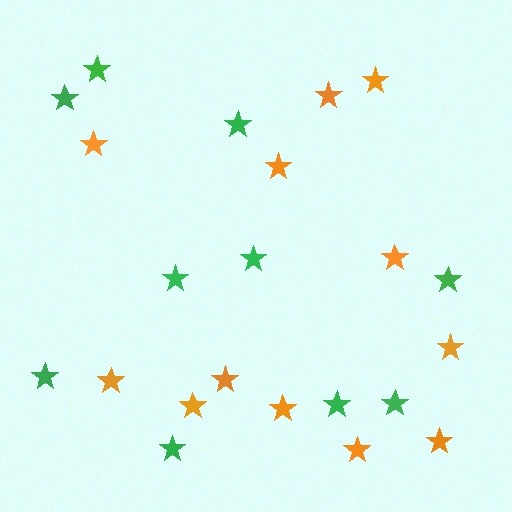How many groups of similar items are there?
There are 2 groups: one group of green stars (10) and one group of orange stars (12).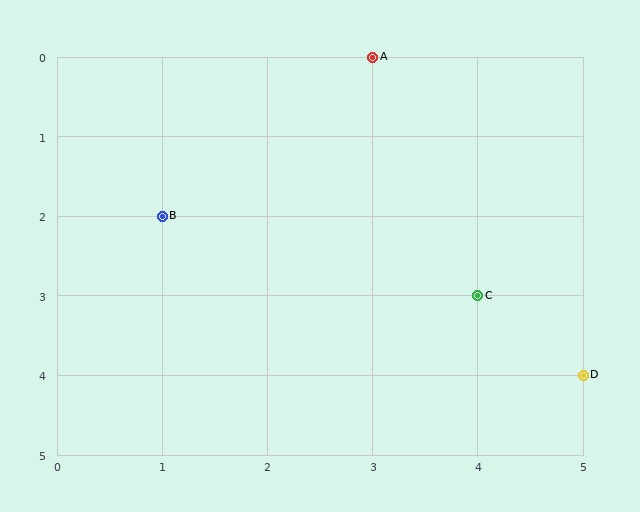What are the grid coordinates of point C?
Point C is at grid coordinates (4, 3).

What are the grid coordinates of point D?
Point D is at grid coordinates (5, 4).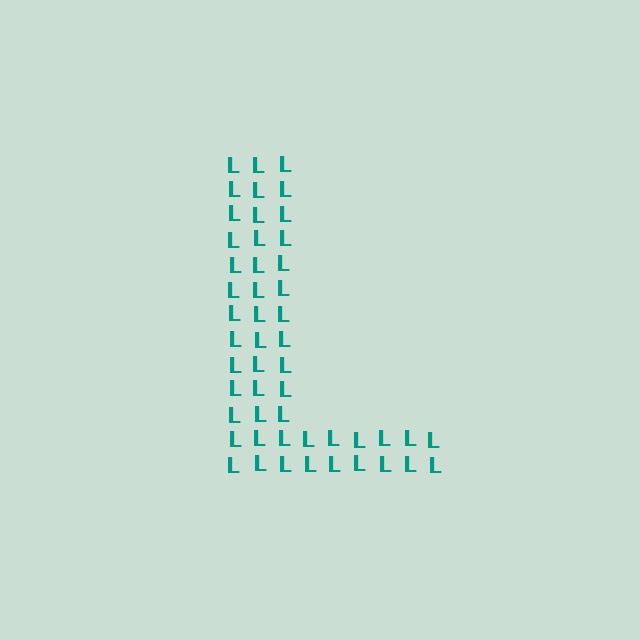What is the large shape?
The large shape is the letter L.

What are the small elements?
The small elements are letter L's.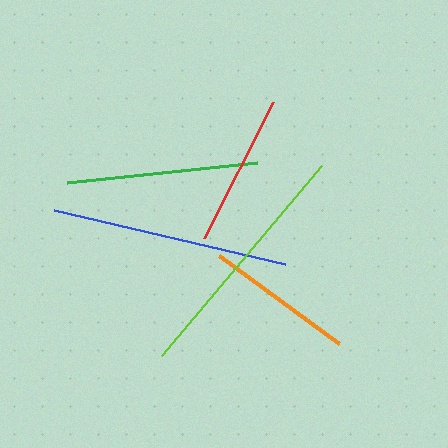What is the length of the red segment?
The red segment is approximately 153 pixels long.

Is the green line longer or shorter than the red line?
The green line is longer than the red line.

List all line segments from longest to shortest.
From longest to shortest: lime, blue, green, red, orange.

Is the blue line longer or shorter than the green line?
The blue line is longer than the green line.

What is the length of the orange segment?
The orange segment is approximately 149 pixels long.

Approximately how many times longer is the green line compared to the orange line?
The green line is approximately 1.3 times the length of the orange line.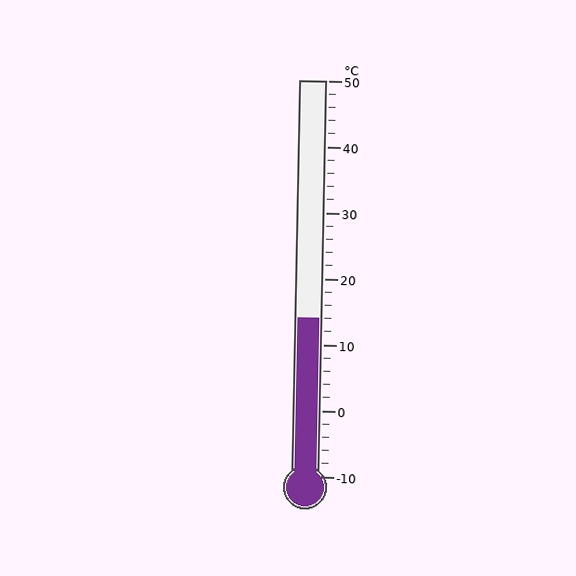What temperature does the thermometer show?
The thermometer shows approximately 14°C.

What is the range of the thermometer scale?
The thermometer scale ranges from -10°C to 50°C.